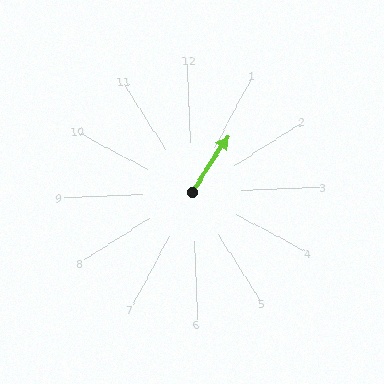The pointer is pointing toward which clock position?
Roughly 1 o'clock.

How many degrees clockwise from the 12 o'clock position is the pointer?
Approximately 35 degrees.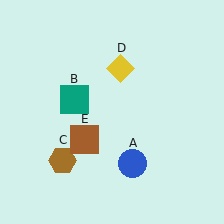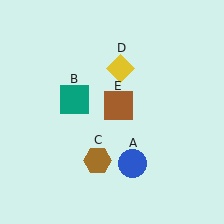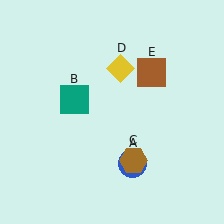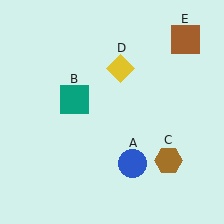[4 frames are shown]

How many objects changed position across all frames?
2 objects changed position: brown hexagon (object C), brown square (object E).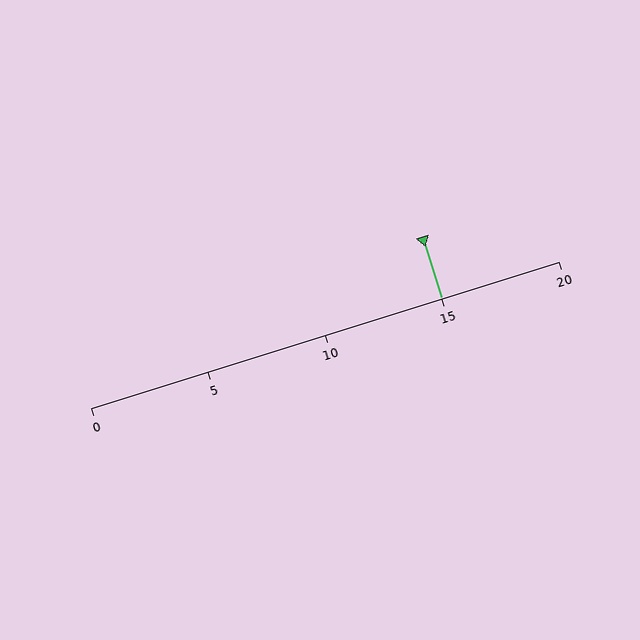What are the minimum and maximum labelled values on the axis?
The axis runs from 0 to 20.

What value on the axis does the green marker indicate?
The marker indicates approximately 15.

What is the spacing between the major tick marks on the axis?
The major ticks are spaced 5 apart.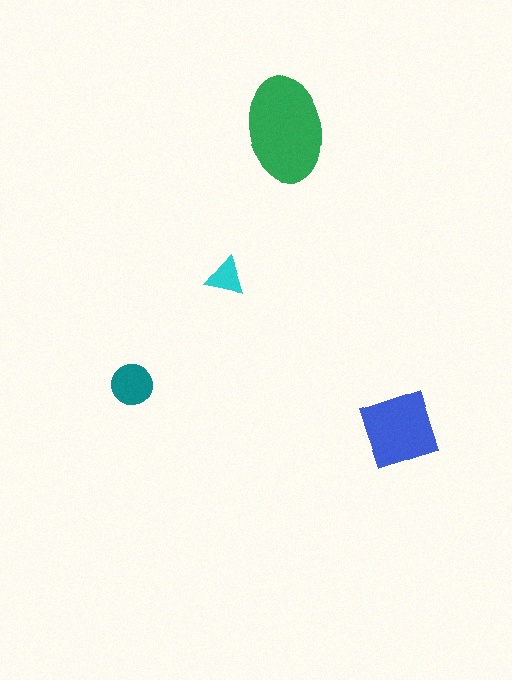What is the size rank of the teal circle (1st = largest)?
3rd.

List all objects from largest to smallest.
The green ellipse, the blue square, the teal circle, the cyan triangle.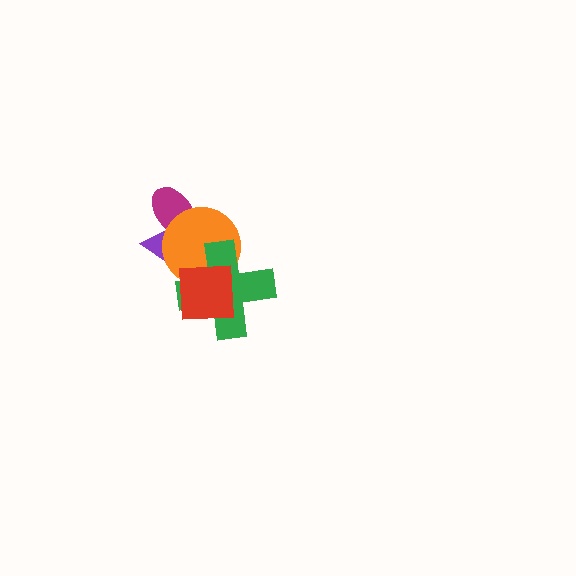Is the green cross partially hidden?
Yes, it is partially covered by another shape.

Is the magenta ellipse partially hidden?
Yes, it is partially covered by another shape.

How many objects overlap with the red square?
3 objects overlap with the red square.